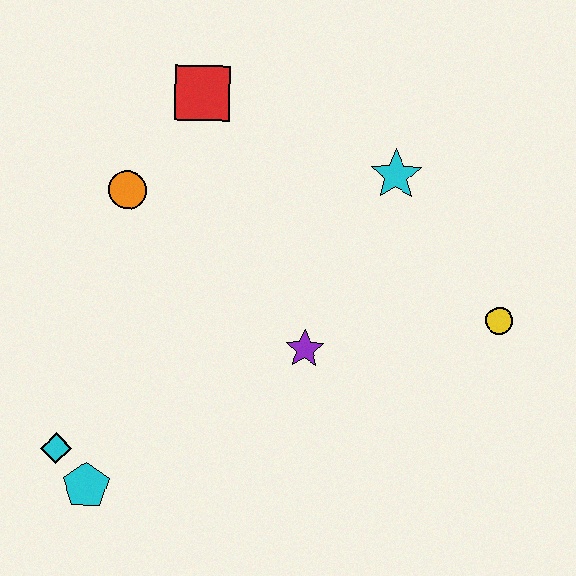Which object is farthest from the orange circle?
The yellow circle is farthest from the orange circle.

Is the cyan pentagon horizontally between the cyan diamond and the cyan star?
Yes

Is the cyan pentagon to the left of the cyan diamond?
No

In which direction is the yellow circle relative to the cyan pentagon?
The yellow circle is to the right of the cyan pentagon.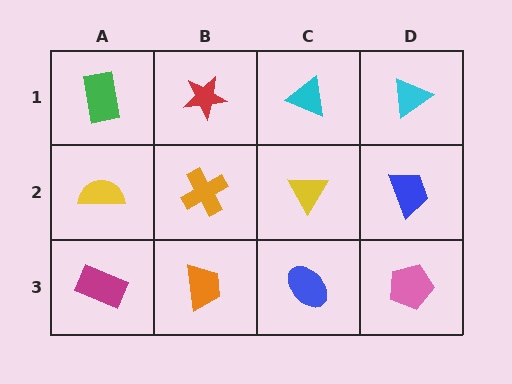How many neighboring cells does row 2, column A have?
3.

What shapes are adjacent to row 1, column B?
An orange cross (row 2, column B), a green rectangle (row 1, column A), a cyan triangle (row 1, column C).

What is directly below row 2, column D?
A pink pentagon.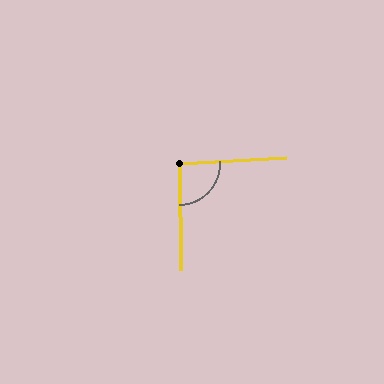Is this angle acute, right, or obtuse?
It is approximately a right angle.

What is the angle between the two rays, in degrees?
Approximately 93 degrees.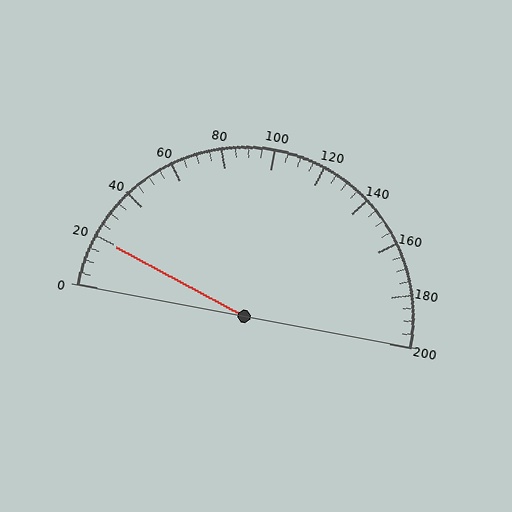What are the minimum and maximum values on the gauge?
The gauge ranges from 0 to 200.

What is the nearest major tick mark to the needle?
The nearest major tick mark is 20.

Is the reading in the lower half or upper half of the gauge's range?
The reading is in the lower half of the range (0 to 200).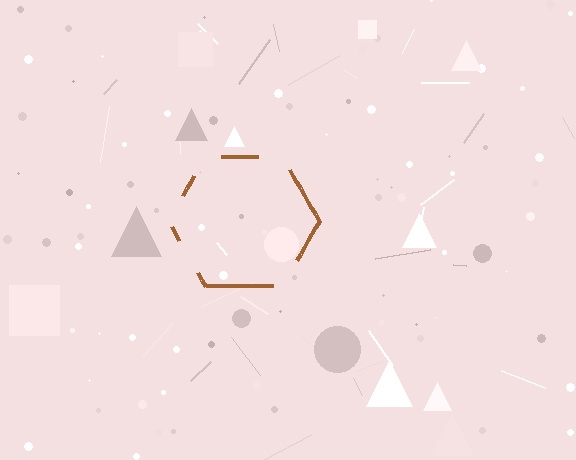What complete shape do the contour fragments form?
The contour fragments form a hexagon.